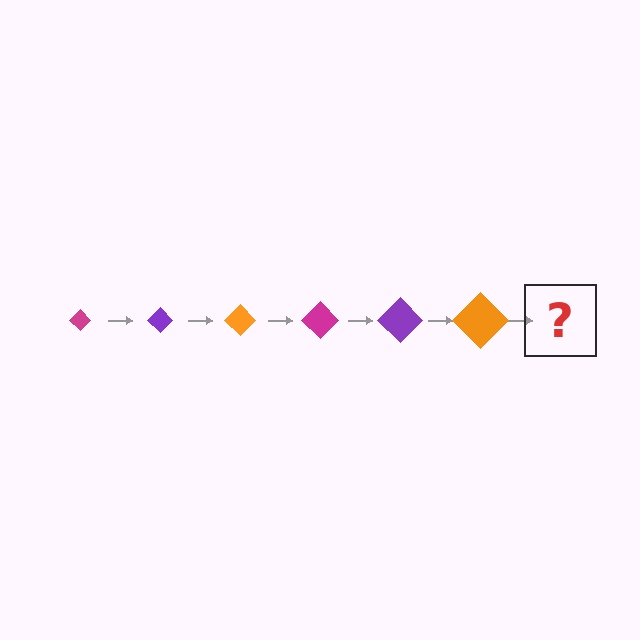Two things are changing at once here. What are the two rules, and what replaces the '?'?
The two rules are that the diamond grows larger each step and the color cycles through magenta, purple, and orange. The '?' should be a magenta diamond, larger than the previous one.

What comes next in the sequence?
The next element should be a magenta diamond, larger than the previous one.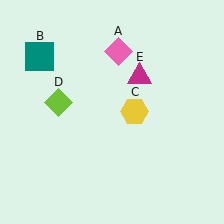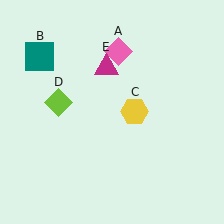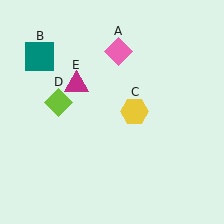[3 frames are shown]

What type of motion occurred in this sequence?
The magenta triangle (object E) rotated counterclockwise around the center of the scene.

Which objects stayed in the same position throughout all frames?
Pink diamond (object A) and teal square (object B) and yellow hexagon (object C) and lime diamond (object D) remained stationary.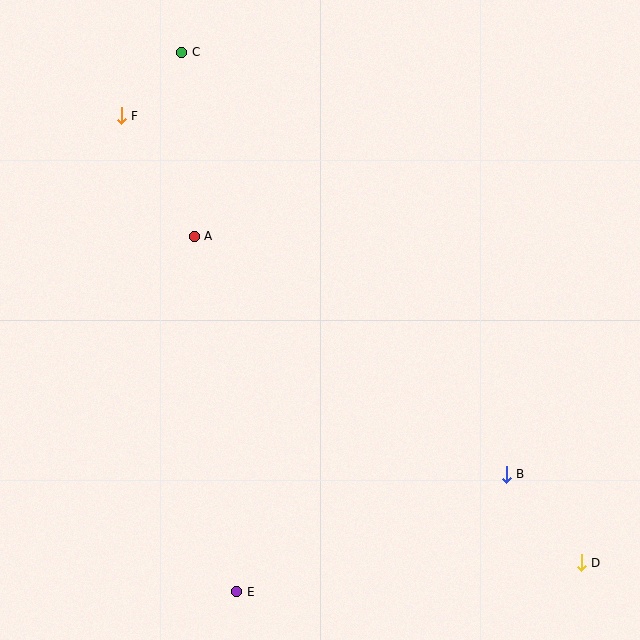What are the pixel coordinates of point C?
Point C is at (182, 52).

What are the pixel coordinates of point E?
Point E is at (237, 592).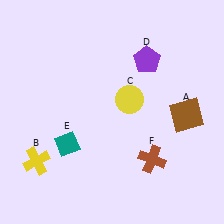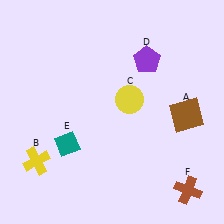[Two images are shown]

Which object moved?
The brown cross (F) moved right.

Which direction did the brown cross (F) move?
The brown cross (F) moved right.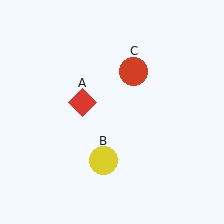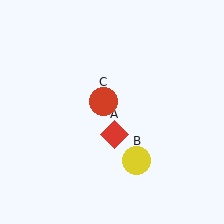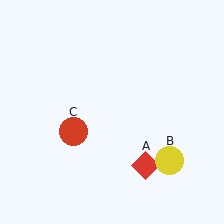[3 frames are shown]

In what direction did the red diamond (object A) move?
The red diamond (object A) moved down and to the right.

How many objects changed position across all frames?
3 objects changed position: red diamond (object A), yellow circle (object B), red circle (object C).